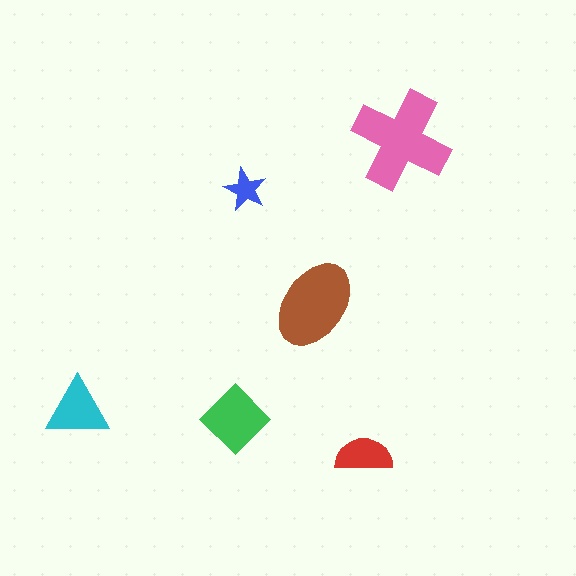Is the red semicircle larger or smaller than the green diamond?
Smaller.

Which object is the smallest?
The blue star.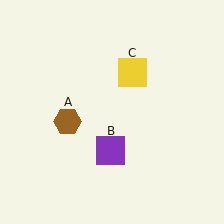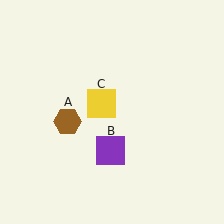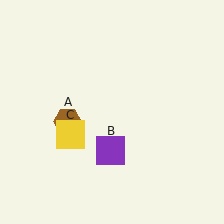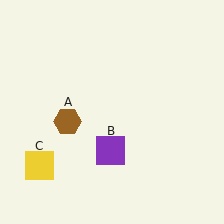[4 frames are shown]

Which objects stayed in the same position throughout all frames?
Brown hexagon (object A) and purple square (object B) remained stationary.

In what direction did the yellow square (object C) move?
The yellow square (object C) moved down and to the left.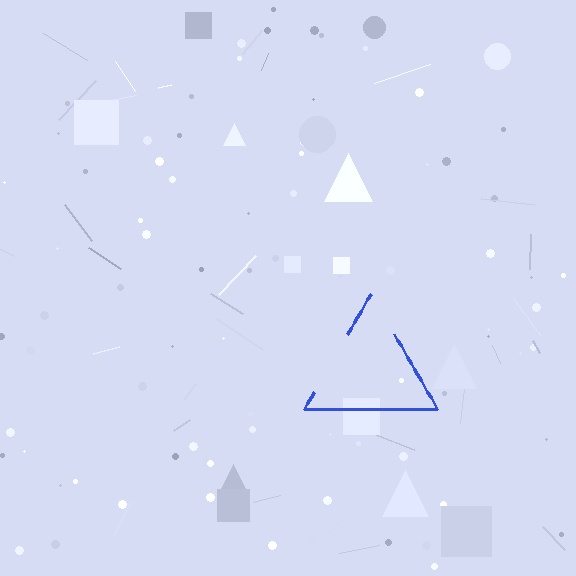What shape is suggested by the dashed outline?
The dashed outline suggests a triangle.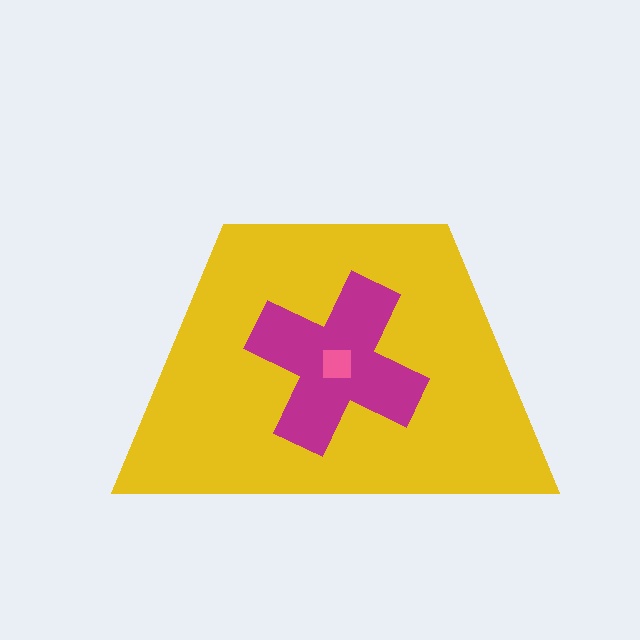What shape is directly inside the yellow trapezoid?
The magenta cross.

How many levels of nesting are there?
3.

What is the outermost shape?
The yellow trapezoid.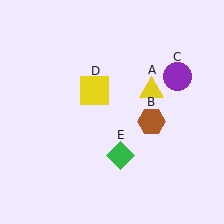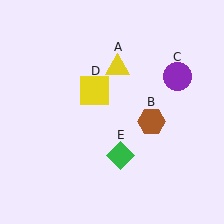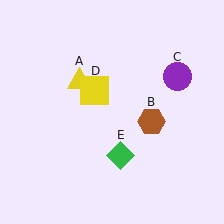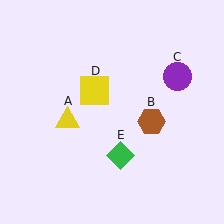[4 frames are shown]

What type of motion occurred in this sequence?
The yellow triangle (object A) rotated counterclockwise around the center of the scene.